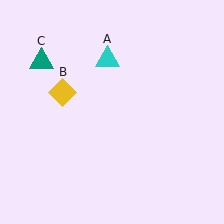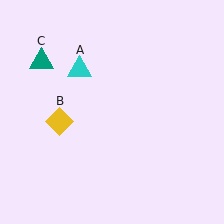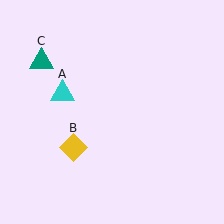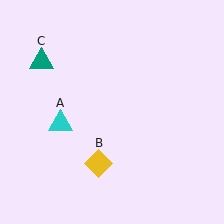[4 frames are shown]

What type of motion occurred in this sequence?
The cyan triangle (object A), yellow diamond (object B) rotated counterclockwise around the center of the scene.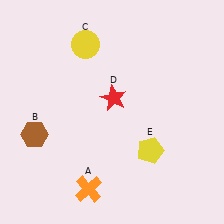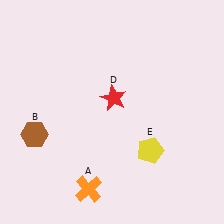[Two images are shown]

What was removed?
The yellow circle (C) was removed in Image 2.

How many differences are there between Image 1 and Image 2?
There is 1 difference between the two images.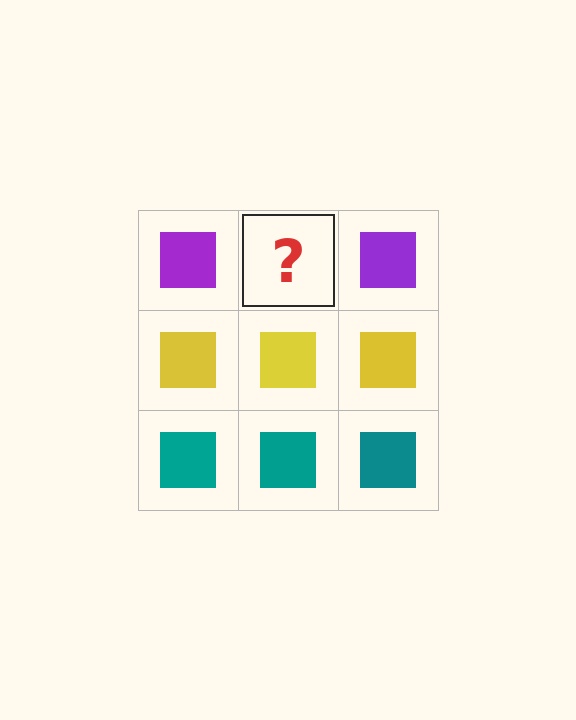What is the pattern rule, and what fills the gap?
The rule is that each row has a consistent color. The gap should be filled with a purple square.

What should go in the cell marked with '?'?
The missing cell should contain a purple square.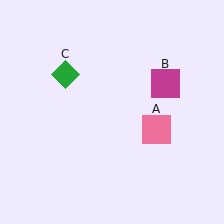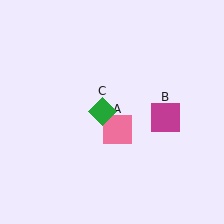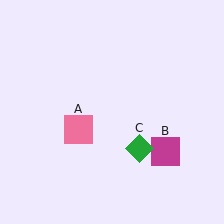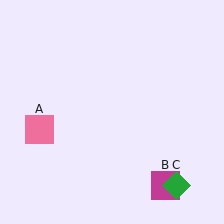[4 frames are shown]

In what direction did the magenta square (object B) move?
The magenta square (object B) moved down.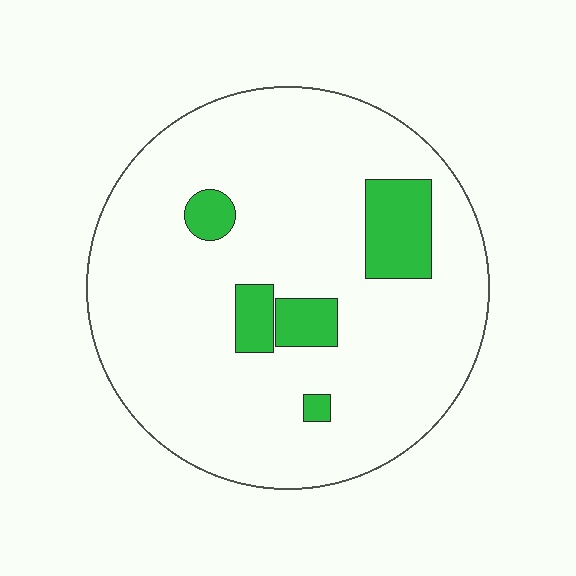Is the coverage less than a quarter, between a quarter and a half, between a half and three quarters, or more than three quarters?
Less than a quarter.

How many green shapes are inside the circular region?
5.